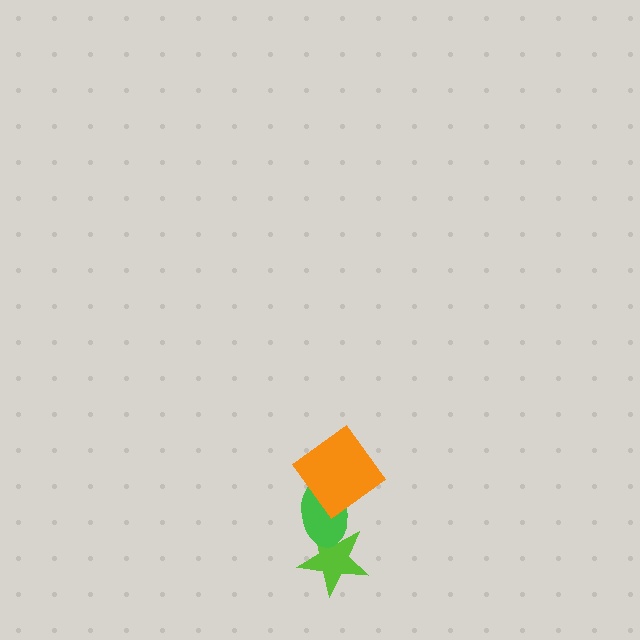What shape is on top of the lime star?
The green ellipse is on top of the lime star.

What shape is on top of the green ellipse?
The orange diamond is on top of the green ellipse.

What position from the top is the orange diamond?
The orange diamond is 1st from the top.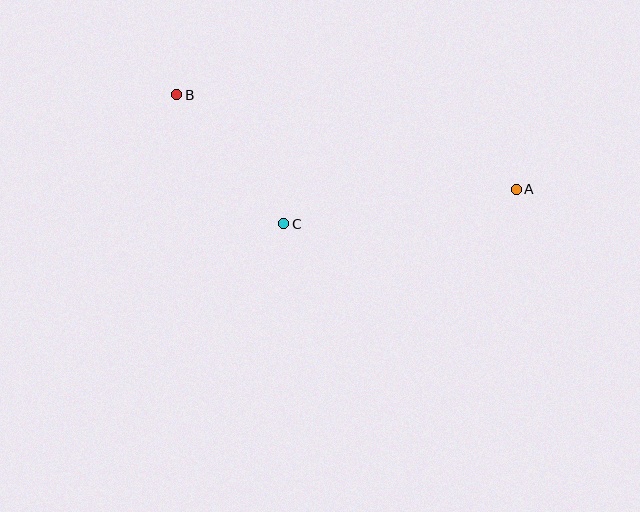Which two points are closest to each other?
Points B and C are closest to each other.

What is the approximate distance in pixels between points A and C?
The distance between A and C is approximately 235 pixels.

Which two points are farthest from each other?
Points A and B are farthest from each other.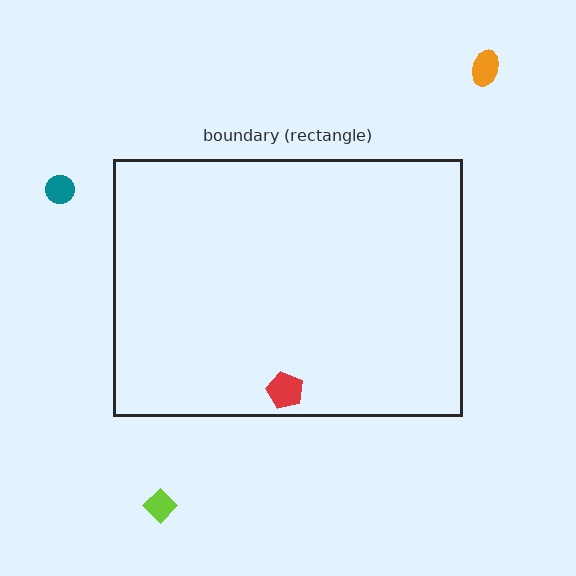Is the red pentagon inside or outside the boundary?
Inside.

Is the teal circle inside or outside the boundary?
Outside.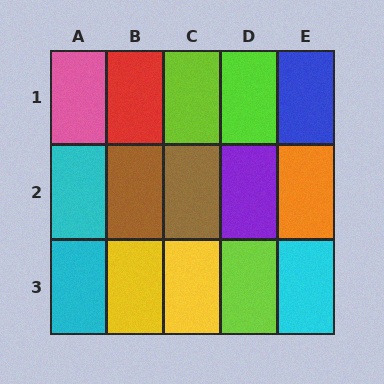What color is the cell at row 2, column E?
Orange.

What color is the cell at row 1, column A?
Pink.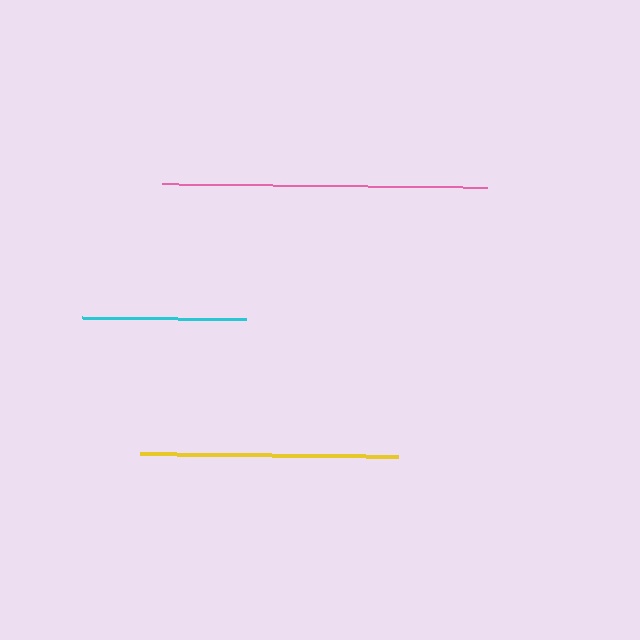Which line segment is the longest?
The pink line is the longest at approximately 324 pixels.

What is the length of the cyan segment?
The cyan segment is approximately 164 pixels long.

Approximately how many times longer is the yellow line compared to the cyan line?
The yellow line is approximately 1.6 times the length of the cyan line.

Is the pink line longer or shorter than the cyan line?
The pink line is longer than the cyan line.